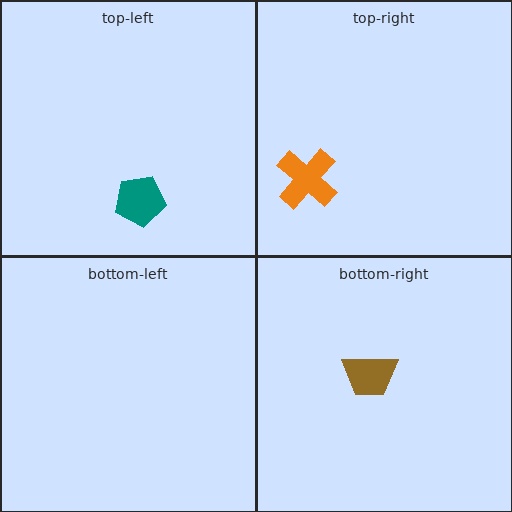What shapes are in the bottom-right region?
The brown trapezoid.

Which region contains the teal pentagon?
The top-left region.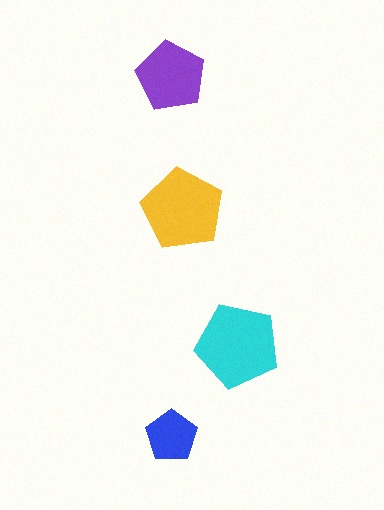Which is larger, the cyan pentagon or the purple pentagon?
The cyan one.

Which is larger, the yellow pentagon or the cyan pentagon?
The cyan one.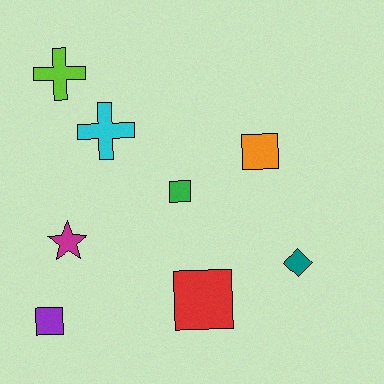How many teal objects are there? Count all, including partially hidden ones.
There is 1 teal object.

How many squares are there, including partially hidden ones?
There are 4 squares.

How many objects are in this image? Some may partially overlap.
There are 8 objects.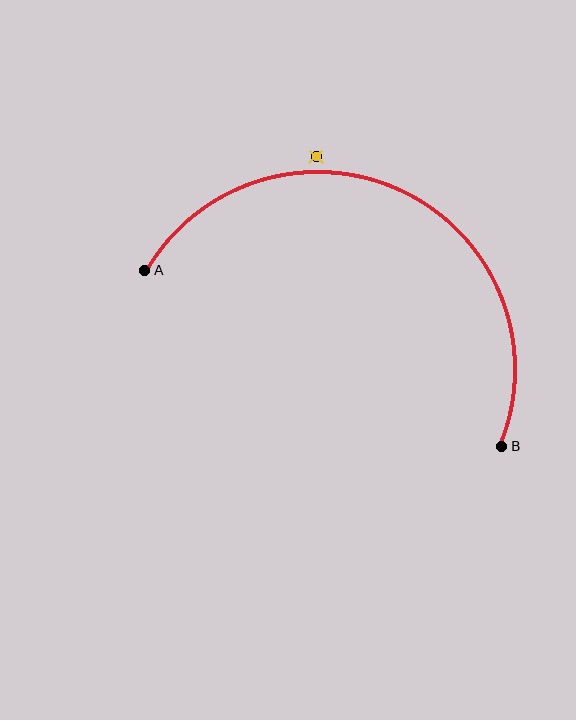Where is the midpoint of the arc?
The arc midpoint is the point on the curve farthest from the straight line joining A and B. It sits above that line.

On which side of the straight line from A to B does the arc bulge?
The arc bulges above the straight line connecting A and B.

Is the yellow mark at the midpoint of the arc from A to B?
No — the yellow mark does not lie on the arc at all. It sits slightly outside the curve.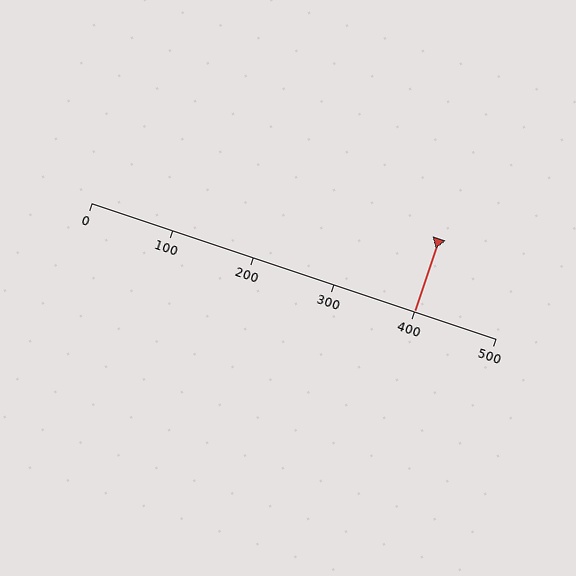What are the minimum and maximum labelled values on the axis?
The axis runs from 0 to 500.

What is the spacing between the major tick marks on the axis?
The major ticks are spaced 100 apart.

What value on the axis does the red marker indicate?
The marker indicates approximately 400.